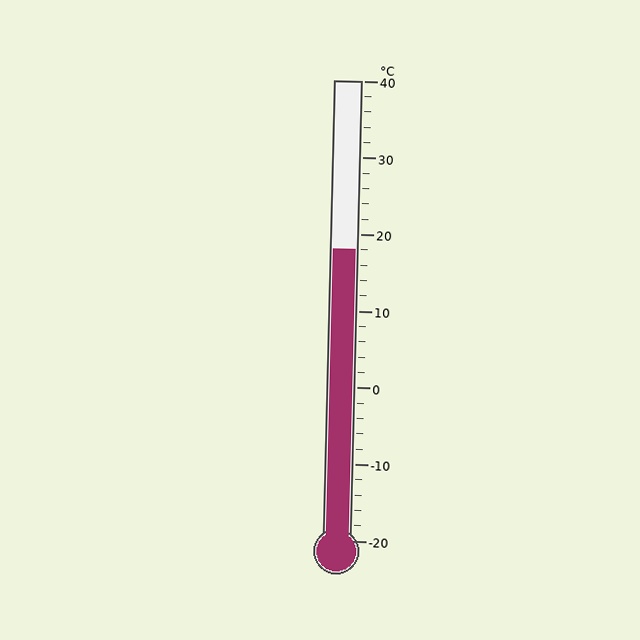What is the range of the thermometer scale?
The thermometer scale ranges from -20°C to 40°C.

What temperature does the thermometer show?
The thermometer shows approximately 18°C.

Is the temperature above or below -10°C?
The temperature is above -10°C.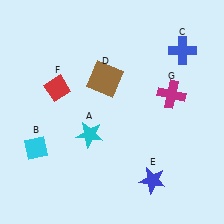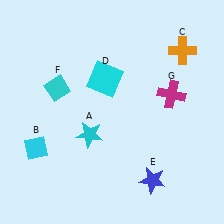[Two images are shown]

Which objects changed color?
C changed from blue to orange. D changed from brown to cyan. F changed from red to cyan.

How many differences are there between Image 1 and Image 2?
There are 3 differences between the two images.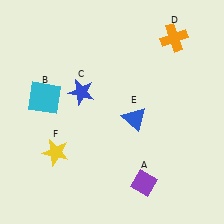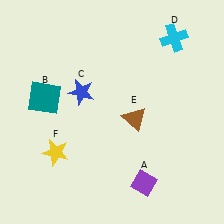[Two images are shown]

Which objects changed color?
B changed from cyan to teal. D changed from orange to cyan. E changed from blue to brown.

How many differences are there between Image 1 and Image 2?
There are 3 differences between the two images.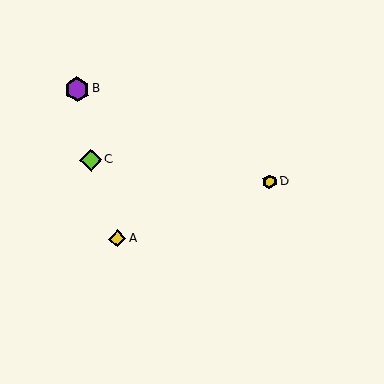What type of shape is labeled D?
Shape D is a yellow hexagon.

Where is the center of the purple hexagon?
The center of the purple hexagon is at (77, 89).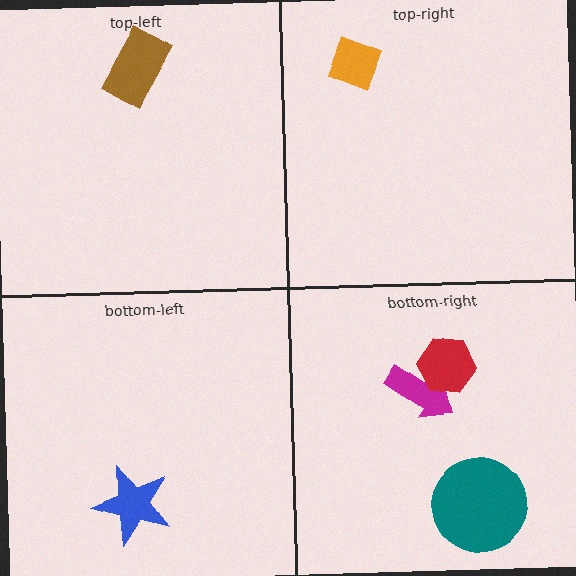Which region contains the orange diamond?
The top-right region.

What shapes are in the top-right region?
The orange diamond.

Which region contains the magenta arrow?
The bottom-right region.